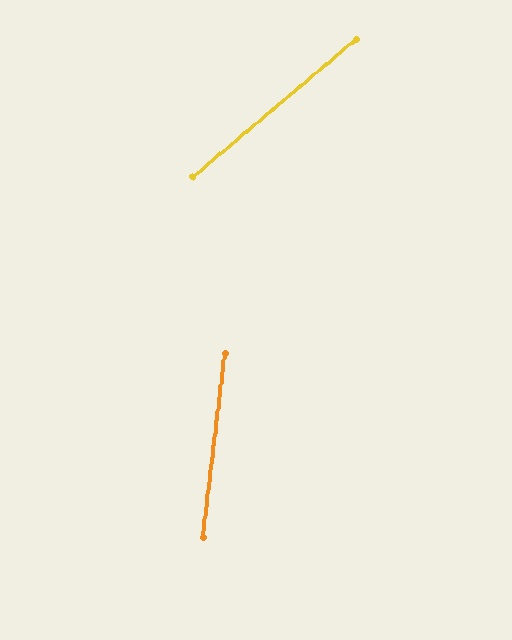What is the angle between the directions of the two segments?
Approximately 43 degrees.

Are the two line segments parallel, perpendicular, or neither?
Neither parallel nor perpendicular — they differ by about 43°.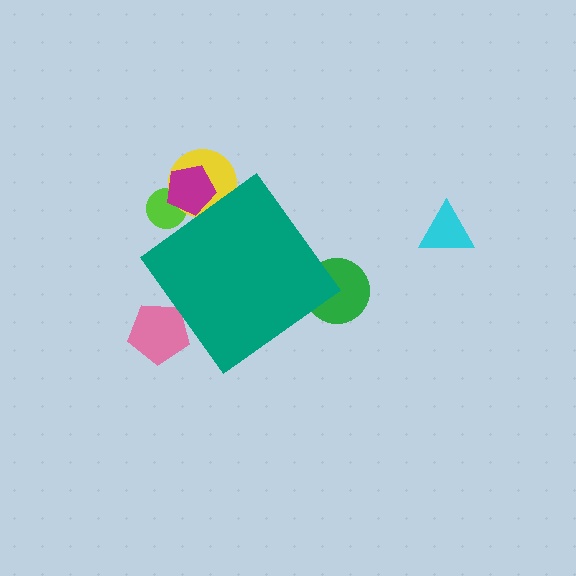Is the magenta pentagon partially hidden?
Yes, the magenta pentagon is partially hidden behind the teal diamond.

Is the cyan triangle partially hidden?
No, the cyan triangle is fully visible.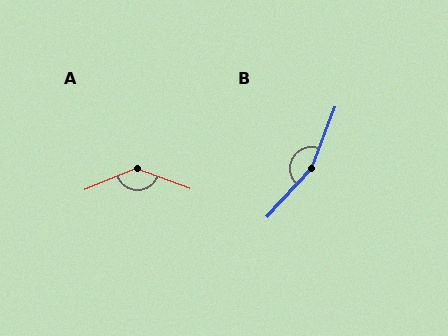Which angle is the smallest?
A, at approximately 137 degrees.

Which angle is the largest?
B, at approximately 158 degrees.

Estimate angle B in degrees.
Approximately 158 degrees.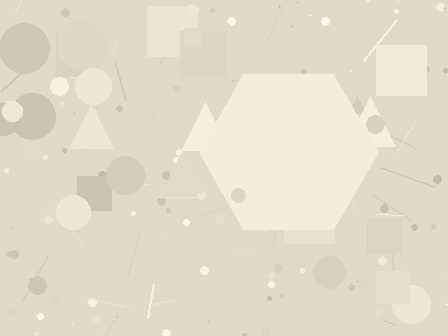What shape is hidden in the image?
A hexagon is hidden in the image.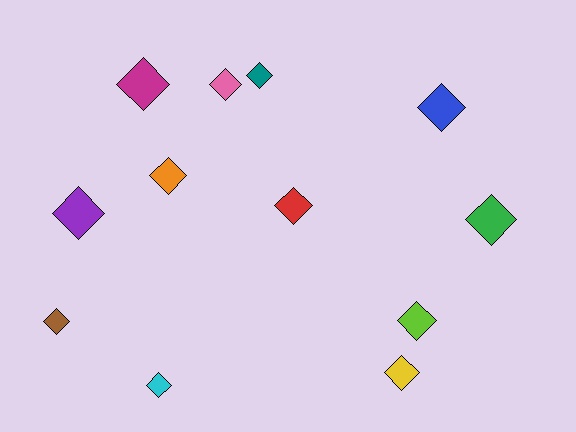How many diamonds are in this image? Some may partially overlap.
There are 12 diamonds.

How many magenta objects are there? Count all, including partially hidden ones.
There is 1 magenta object.